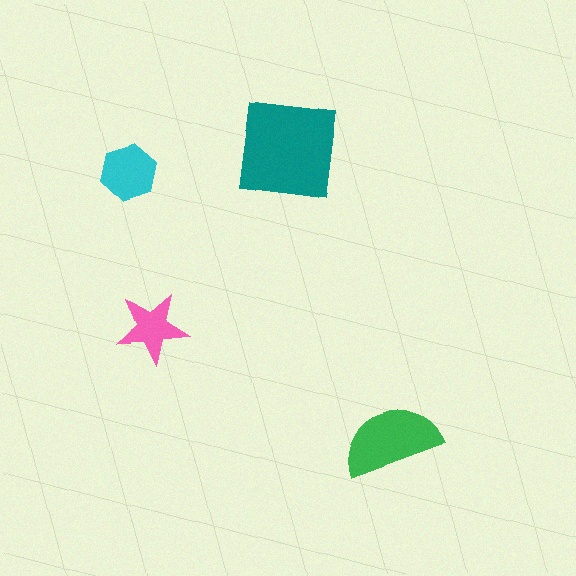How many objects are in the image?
There are 4 objects in the image.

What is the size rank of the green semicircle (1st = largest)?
2nd.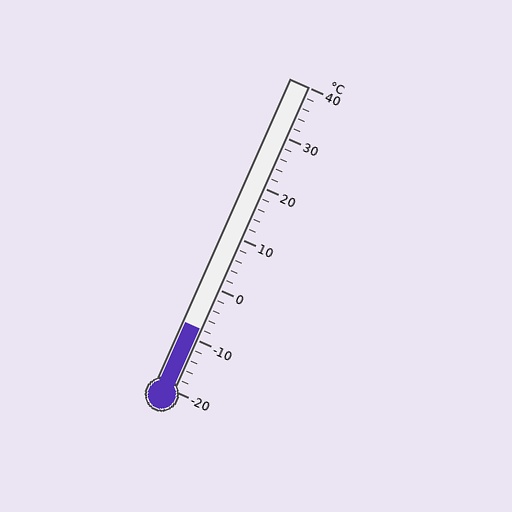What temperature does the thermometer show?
The thermometer shows approximately -8°C.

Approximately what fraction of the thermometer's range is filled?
The thermometer is filled to approximately 20% of its range.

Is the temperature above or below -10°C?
The temperature is above -10°C.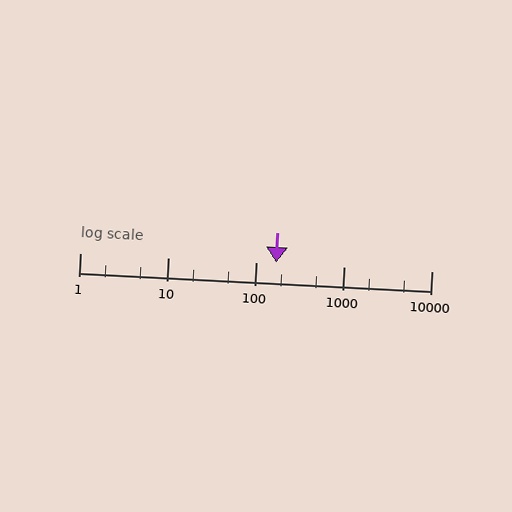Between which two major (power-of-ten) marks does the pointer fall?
The pointer is between 100 and 1000.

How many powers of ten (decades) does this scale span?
The scale spans 4 decades, from 1 to 10000.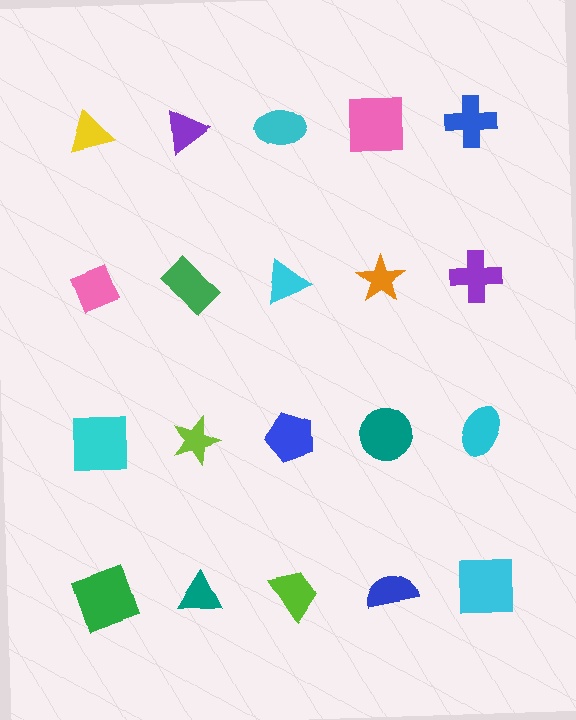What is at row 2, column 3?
A cyan triangle.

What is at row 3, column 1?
A cyan square.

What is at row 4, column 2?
A teal triangle.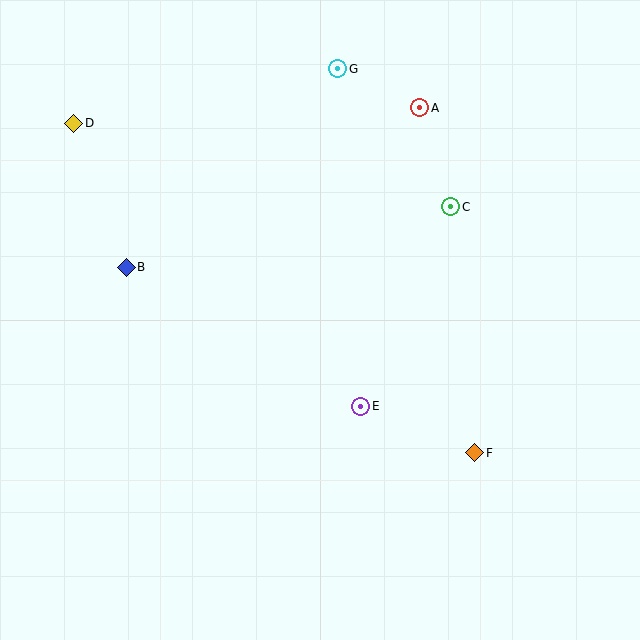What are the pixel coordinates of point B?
Point B is at (126, 267).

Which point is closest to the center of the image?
Point E at (361, 406) is closest to the center.